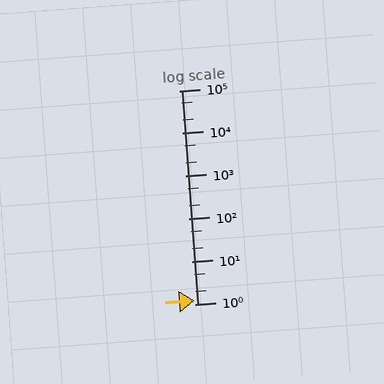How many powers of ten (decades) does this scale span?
The scale spans 5 decades, from 1 to 100000.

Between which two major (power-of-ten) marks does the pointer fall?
The pointer is between 1 and 10.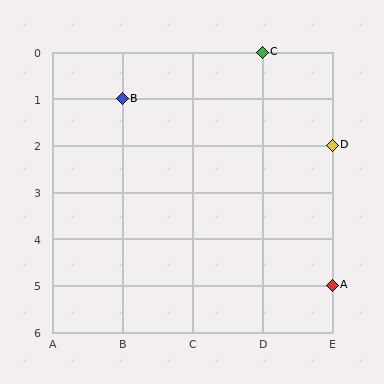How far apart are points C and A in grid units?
Points C and A are 1 column and 5 rows apart (about 5.1 grid units diagonally).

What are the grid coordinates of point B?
Point B is at grid coordinates (B, 1).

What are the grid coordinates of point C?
Point C is at grid coordinates (D, 0).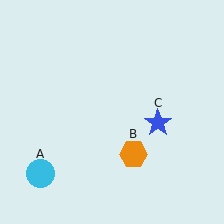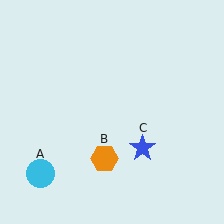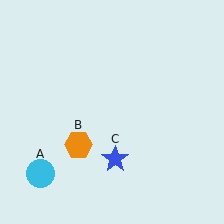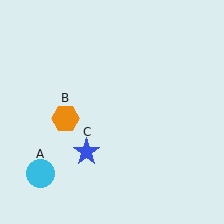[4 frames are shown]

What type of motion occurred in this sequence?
The orange hexagon (object B), blue star (object C) rotated clockwise around the center of the scene.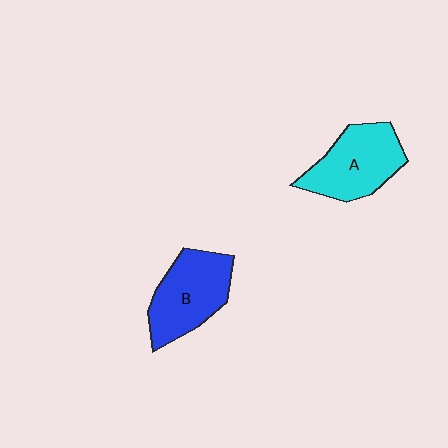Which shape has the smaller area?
Shape A (cyan).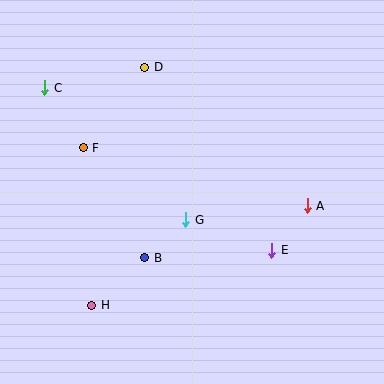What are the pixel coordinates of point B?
Point B is at (144, 258).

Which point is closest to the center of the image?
Point G at (186, 220) is closest to the center.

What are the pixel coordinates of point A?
Point A is at (307, 206).